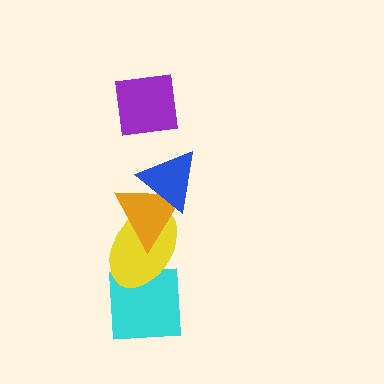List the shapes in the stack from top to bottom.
From top to bottom: the purple square, the blue triangle, the orange triangle, the yellow ellipse, the cyan square.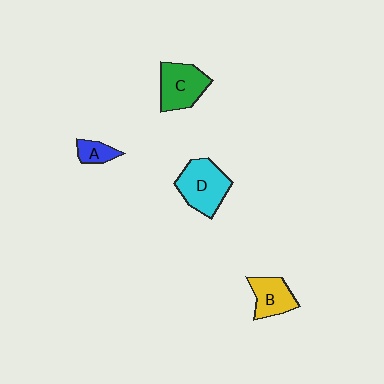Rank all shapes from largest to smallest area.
From largest to smallest: D (cyan), C (green), B (yellow), A (blue).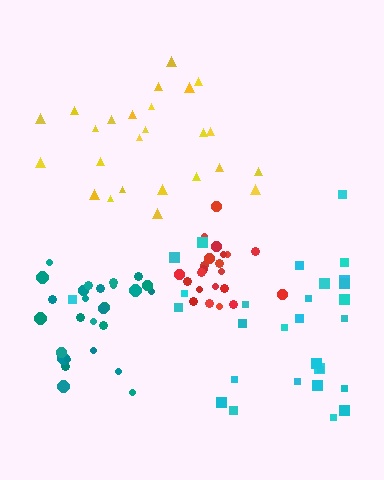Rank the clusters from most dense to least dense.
red, teal, yellow, cyan.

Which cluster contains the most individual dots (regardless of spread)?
Cyan (29).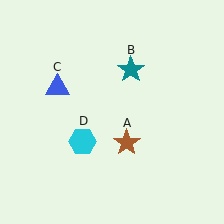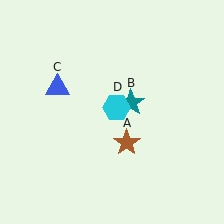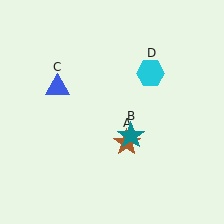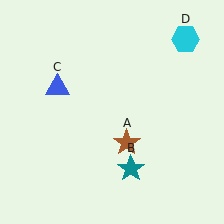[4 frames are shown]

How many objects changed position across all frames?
2 objects changed position: teal star (object B), cyan hexagon (object D).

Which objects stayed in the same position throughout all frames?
Brown star (object A) and blue triangle (object C) remained stationary.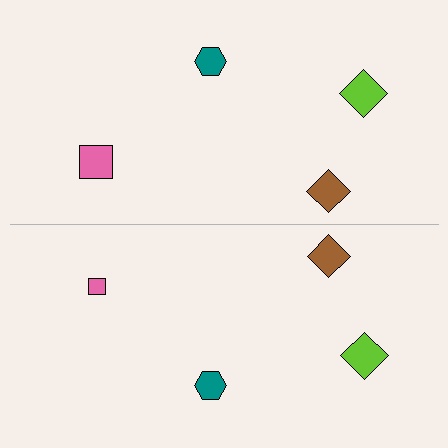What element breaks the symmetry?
The pink square on the bottom side has a different size than its mirror counterpart.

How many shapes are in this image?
There are 8 shapes in this image.